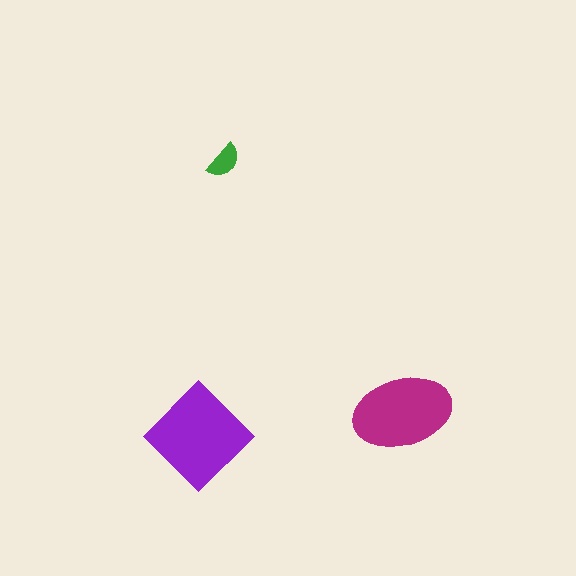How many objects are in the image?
There are 3 objects in the image.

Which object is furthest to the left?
The purple diamond is leftmost.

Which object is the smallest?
The green semicircle.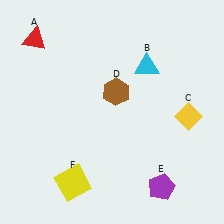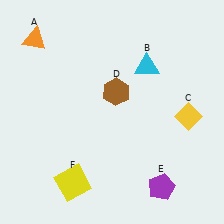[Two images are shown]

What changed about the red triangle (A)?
In Image 1, A is red. In Image 2, it changed to orange.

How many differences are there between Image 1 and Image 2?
There is 1 difference between the two images.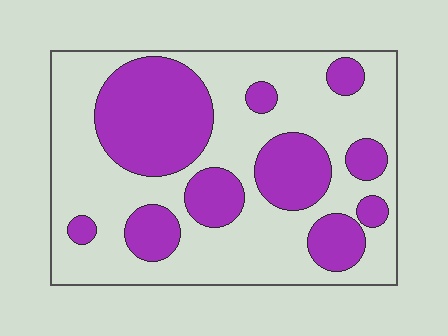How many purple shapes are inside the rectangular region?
10.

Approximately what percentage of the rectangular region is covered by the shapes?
Approximately 35%.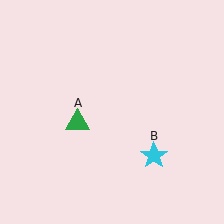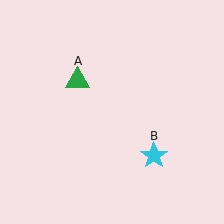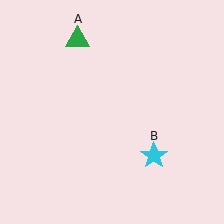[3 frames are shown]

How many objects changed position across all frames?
1 object changed position: green triangle (object A).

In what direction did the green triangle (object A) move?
The green triangle (object A) moved up.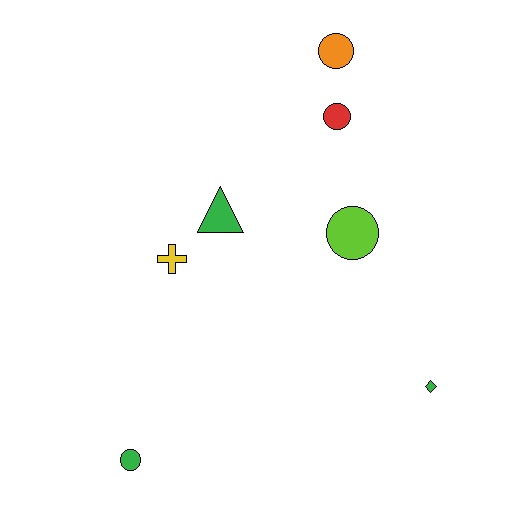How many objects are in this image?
There are 7 objects.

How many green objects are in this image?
There are 3 green objects.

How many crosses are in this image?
There is 1 cross.